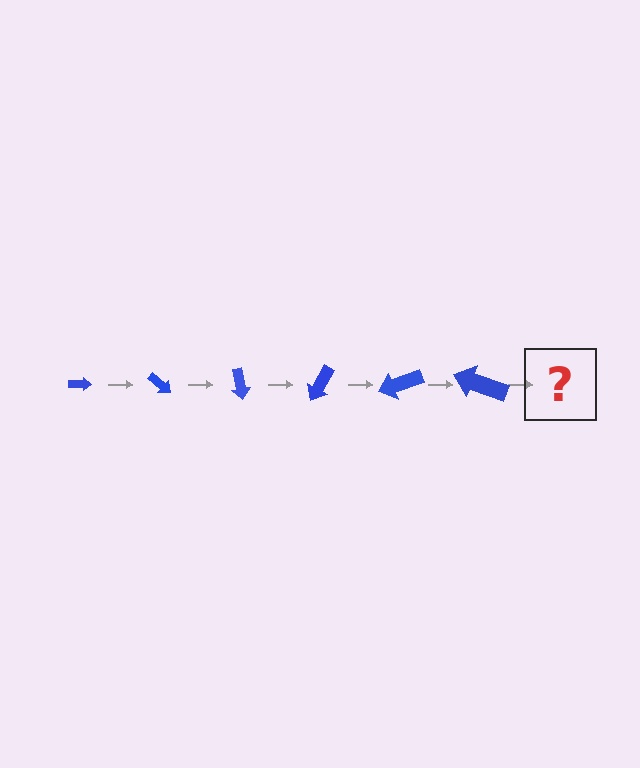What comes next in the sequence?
The next element should be an arrow, larger than the previous one and rotated 240 degrees from the start.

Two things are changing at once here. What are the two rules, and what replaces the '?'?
The two rules are that the arrow grows larger each step and it rotates 40 degrees each step. The '?' should be an arrow, larger than the previous one and rotated 240 degrees from the start.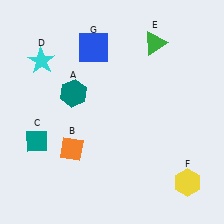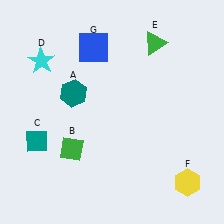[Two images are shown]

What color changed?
The diamond (B) changed from orange in Image 1 to green in Image 2.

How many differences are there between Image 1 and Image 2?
There is 1 difference between the two images.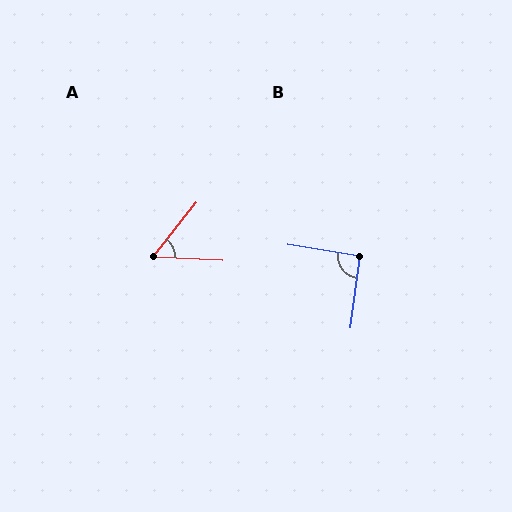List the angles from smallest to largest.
A (54°), B (92°).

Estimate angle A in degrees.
Approximately 54 degrees.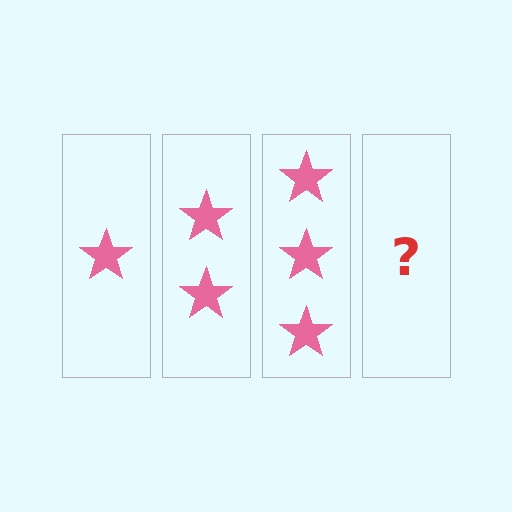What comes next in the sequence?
The next element should be 4 stars.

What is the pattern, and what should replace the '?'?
The pattern is that each step adds one more star. The '?' should be 4 stars.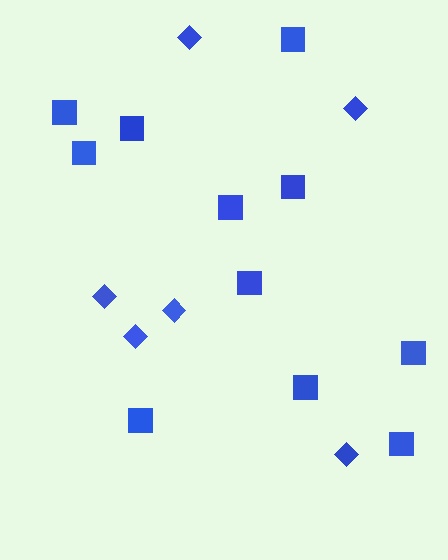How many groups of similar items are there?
There are 2 groups: one group of squares (11) and one group of diamonds (6).